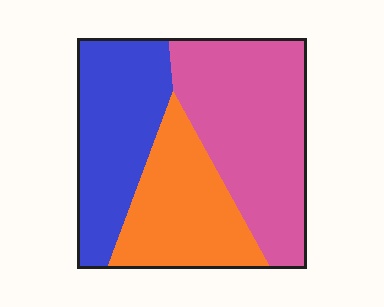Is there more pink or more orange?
Pink.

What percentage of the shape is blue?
Blue covers 30% of the shape.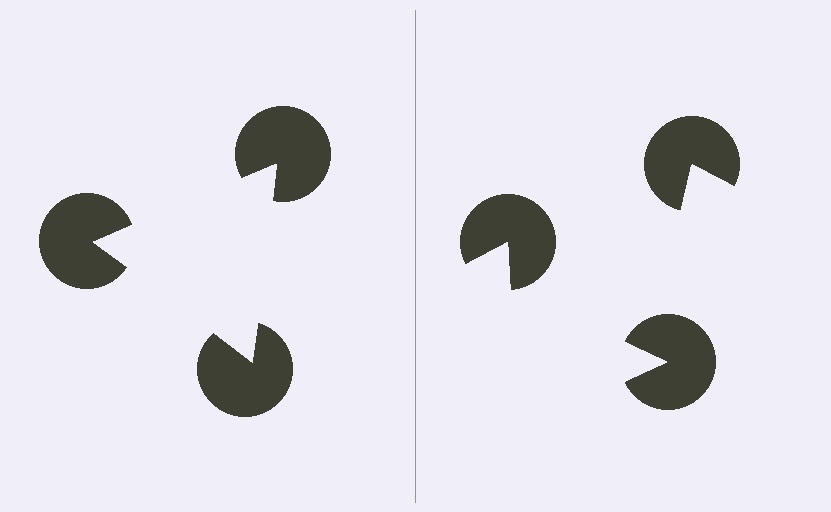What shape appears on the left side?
An illusory triangle.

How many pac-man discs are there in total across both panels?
6 — 3 on each side.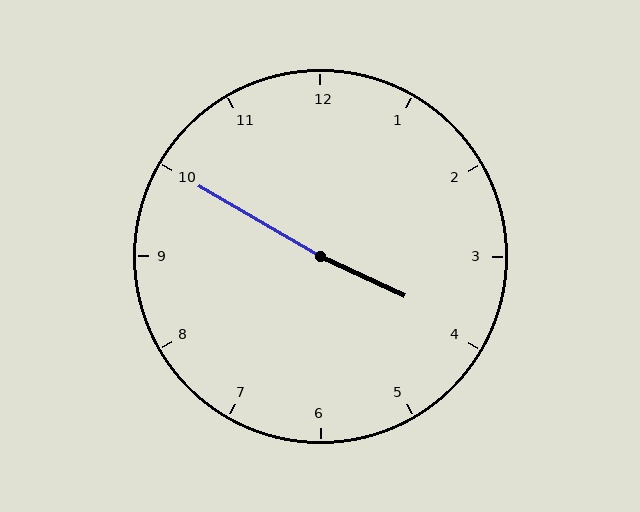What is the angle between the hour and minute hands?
Approximately 175 degrees.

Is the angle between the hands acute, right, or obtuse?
It is obtuse.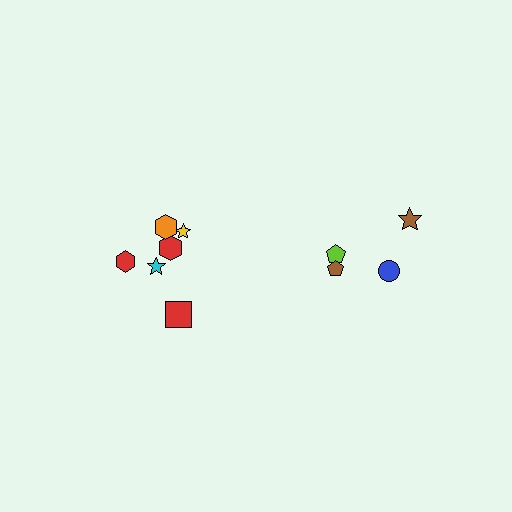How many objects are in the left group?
There are 6 objects.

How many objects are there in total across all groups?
There are 10 objects.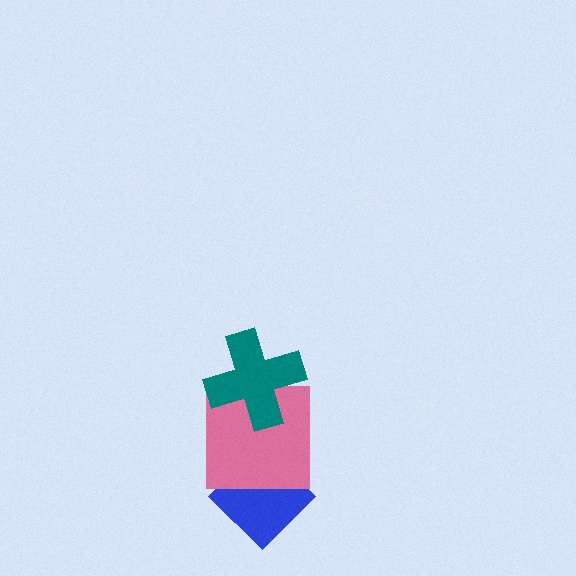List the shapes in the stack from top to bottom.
From top to bottom: the teal cross, the pink square, the blue diamond.